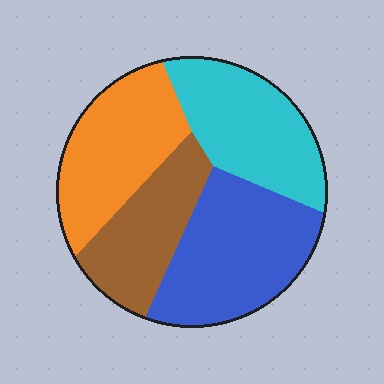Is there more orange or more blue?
Blue.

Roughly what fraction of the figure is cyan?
Cyan covers around 25% of the figure.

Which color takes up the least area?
Brown, at roughly 20%.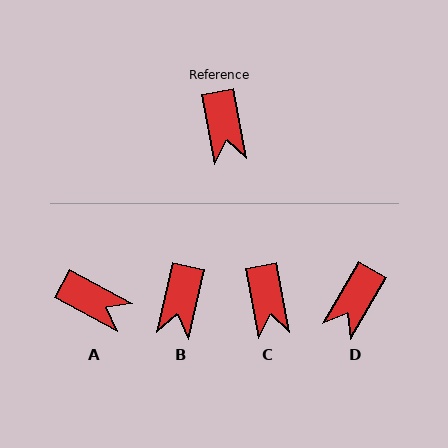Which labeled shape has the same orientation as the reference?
C.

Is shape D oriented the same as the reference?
No, it is off by about 40 degrees.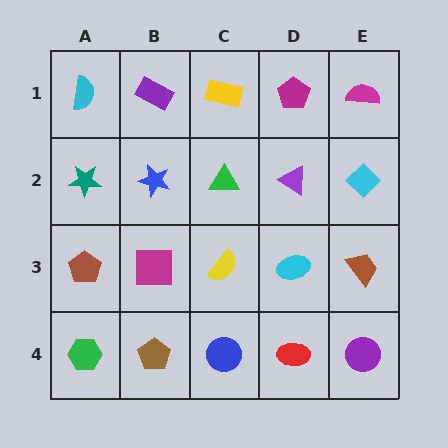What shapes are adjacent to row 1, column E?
A cyan diamond (row 2, column E), a magenta pentagon (row 1, column D).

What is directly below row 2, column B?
A magenta square.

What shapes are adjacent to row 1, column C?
A green triangle (row 2, column C), a purple rectangle (row 1, column B), a magenta pentagon (row 1, column D).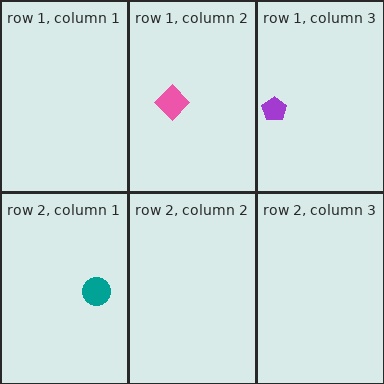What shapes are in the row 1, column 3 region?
The purple pentagon.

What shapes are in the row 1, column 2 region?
The pink diamond.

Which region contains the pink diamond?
The row 1, column 2 region.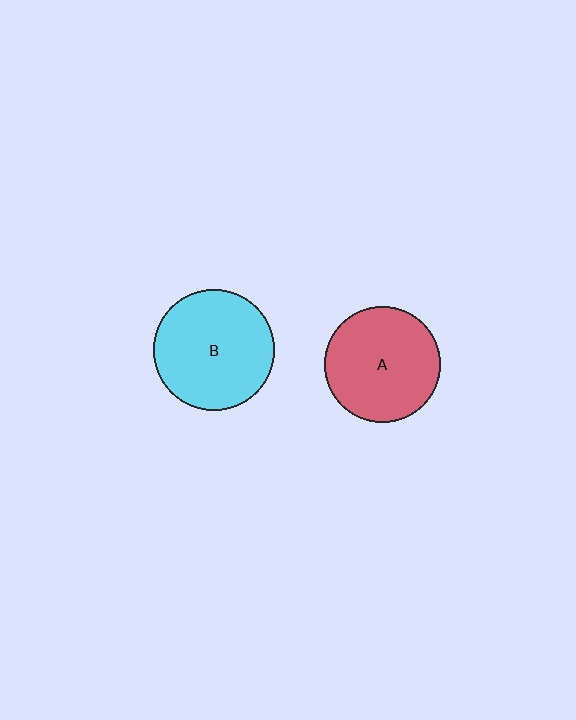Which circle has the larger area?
Circle B (cyan).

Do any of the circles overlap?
No, none of the circles overlap.